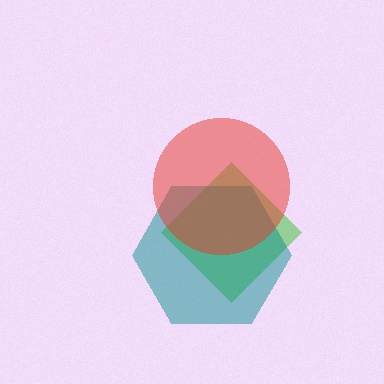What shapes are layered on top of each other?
The layered shapes are: a green diamond, a teal hexagon, a red circle.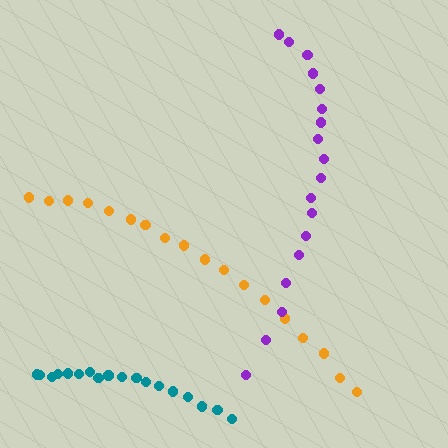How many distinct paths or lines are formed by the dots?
There are 3 distinct paths.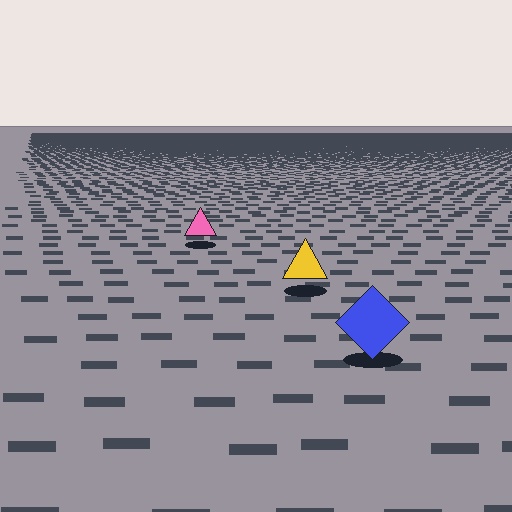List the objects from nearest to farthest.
From nearest to farthest: the blue diamond, the yellow triangle, the pink triangle.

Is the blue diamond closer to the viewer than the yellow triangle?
Yes. The blue diamond is closer — you can tell from the texture gradient: the ground texture is coarser near it.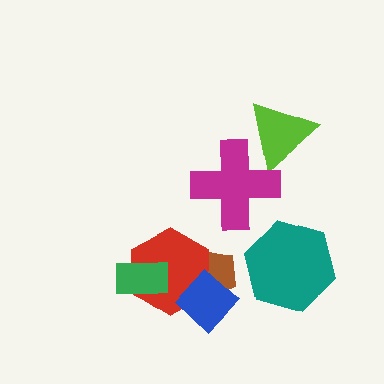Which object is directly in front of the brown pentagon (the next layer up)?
The red hexagon is directly in front of the brown pentagon.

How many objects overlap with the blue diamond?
2 objects overlap with the blue diamond.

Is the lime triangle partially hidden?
Yes, it is partially covered by another shape.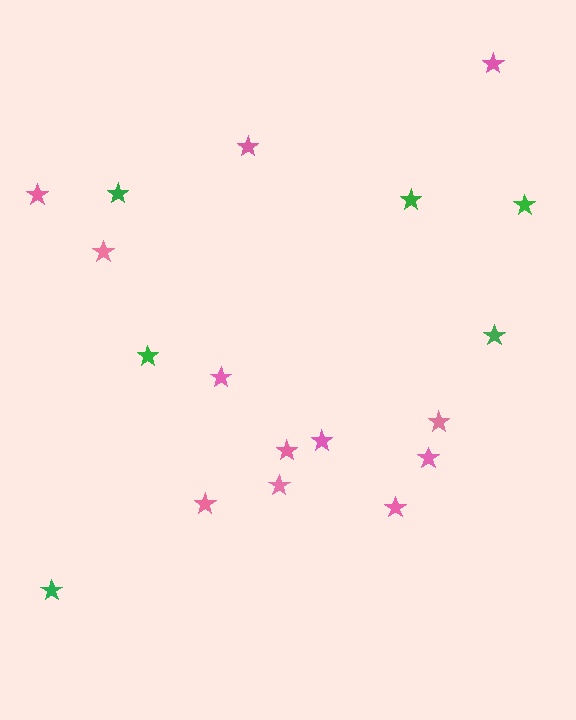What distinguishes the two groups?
There are 2 groups: one group of green stars (6) and one group of pink stars (12).